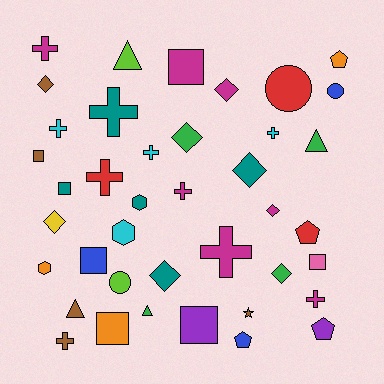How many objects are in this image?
There are 40 objects.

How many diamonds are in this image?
There are 8 diamonds.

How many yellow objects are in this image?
There is 1 yellow object.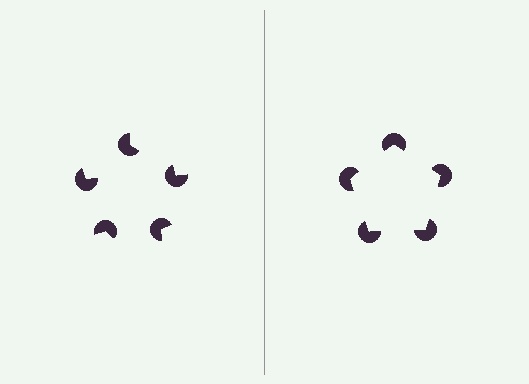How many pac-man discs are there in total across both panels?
10 — 5 on each side.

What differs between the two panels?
The pac-man discs are positioned identically on both sides; only the wedge orientations differ. On the right they align to a pentagon; on the left they are misaligned.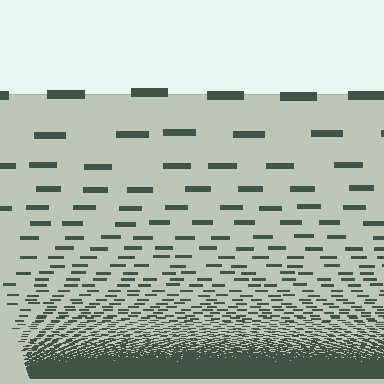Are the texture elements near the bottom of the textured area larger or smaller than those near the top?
Smaller. The gradient is inverted — elements near the bottom are smaller and denser.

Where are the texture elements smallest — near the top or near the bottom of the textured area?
Near the bottom.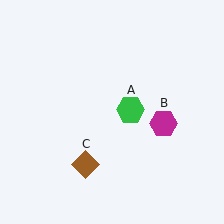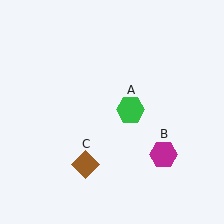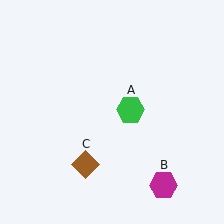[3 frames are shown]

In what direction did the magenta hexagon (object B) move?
The magenta hexagon (object B) moved down.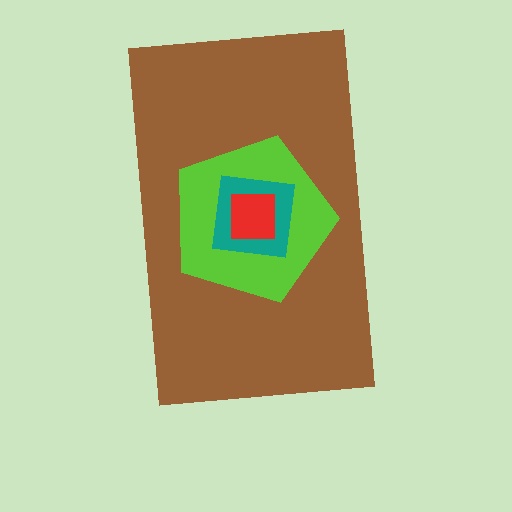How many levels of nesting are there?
4.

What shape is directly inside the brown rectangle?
The lime pentagon.